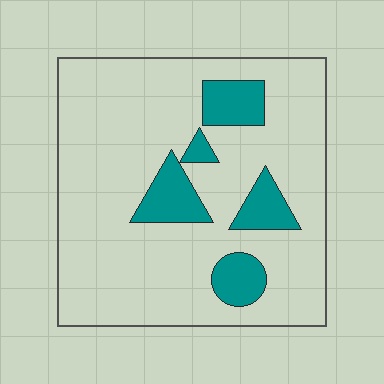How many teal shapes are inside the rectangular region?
5.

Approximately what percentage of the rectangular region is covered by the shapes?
Approximately 15%.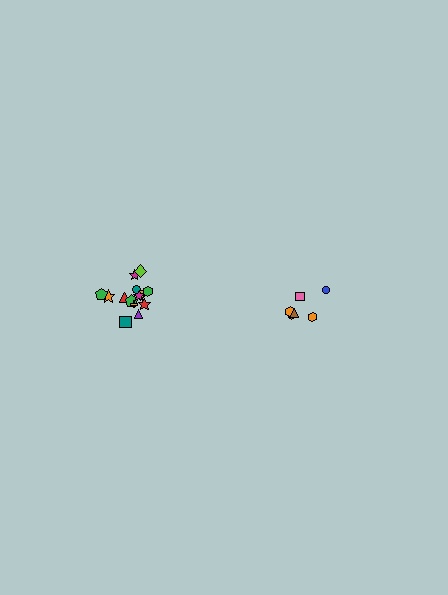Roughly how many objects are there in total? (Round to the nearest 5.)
Roughly 20 objects in total.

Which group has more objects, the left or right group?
The left group.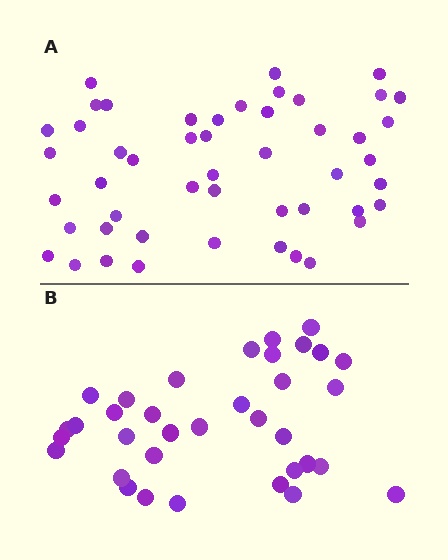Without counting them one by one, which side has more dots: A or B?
Region A (the top region) has more dots.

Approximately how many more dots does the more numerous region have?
Region A has approximately 15 more dots than region B.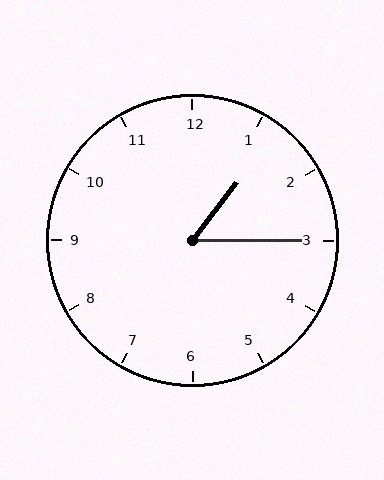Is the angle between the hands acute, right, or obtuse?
It is acute.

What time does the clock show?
1:15.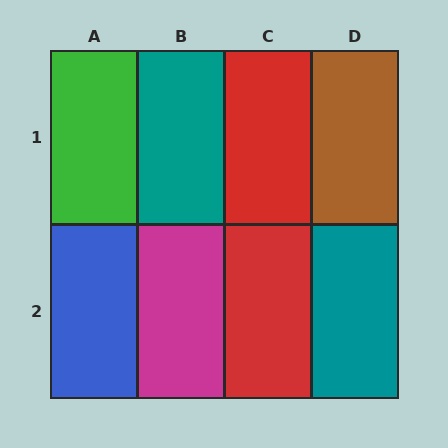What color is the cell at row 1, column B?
Teal.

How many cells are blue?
1 cell is blue.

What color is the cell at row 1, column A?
Green.